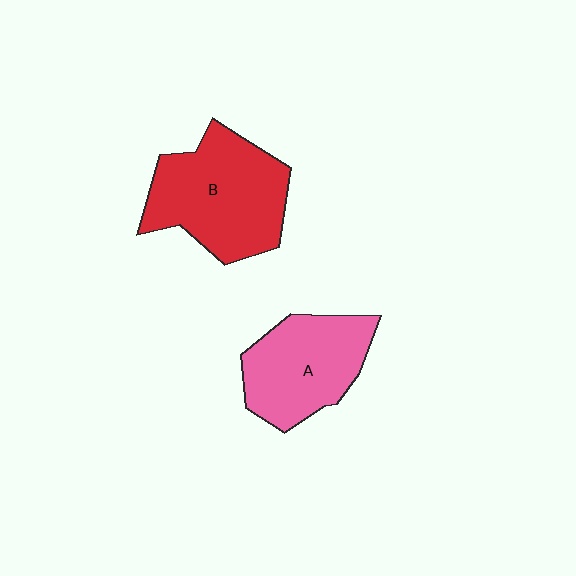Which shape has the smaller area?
Shape A (pink).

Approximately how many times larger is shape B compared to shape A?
Approximately 1.2 times.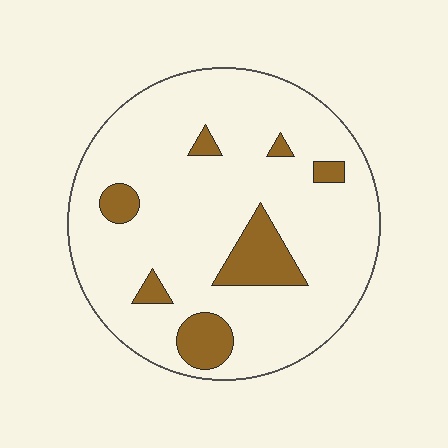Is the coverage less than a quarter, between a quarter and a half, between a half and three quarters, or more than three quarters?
Less than a quarter.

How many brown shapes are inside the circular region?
7.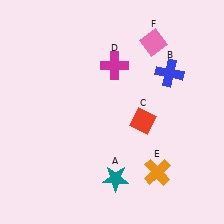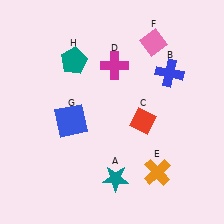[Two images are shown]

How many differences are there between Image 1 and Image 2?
There are 2 differences between the two images.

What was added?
A blue square (G), a teal pentagon (H) were added in Image 2.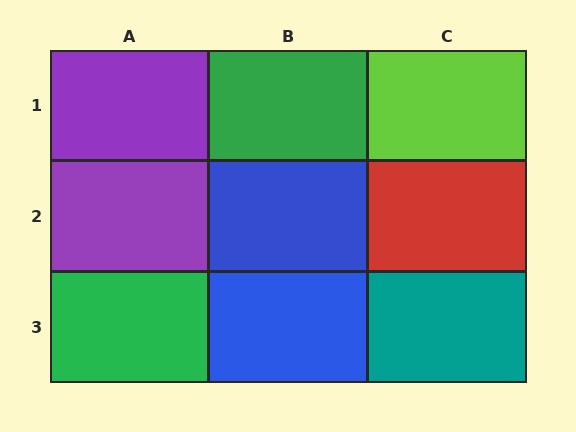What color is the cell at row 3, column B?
Blue.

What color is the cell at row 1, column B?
Green.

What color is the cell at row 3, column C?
Teal.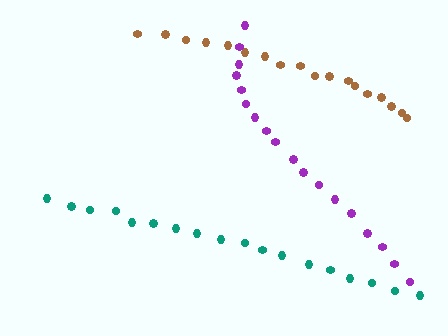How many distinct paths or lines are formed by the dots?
There are 3 distinct paths.